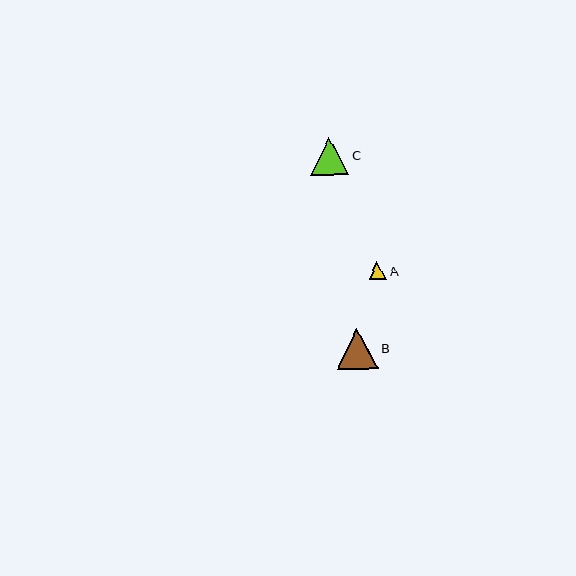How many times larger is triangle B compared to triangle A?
Triangle B is approximately 2.3 times the size of triangle A.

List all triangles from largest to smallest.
From largest to smallest: B, C, A.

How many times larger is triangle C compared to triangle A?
Triangle C is approximately 2.2 times the size of triangle A.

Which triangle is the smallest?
Triangle A is the smallest with a size of approximately 17 pixels.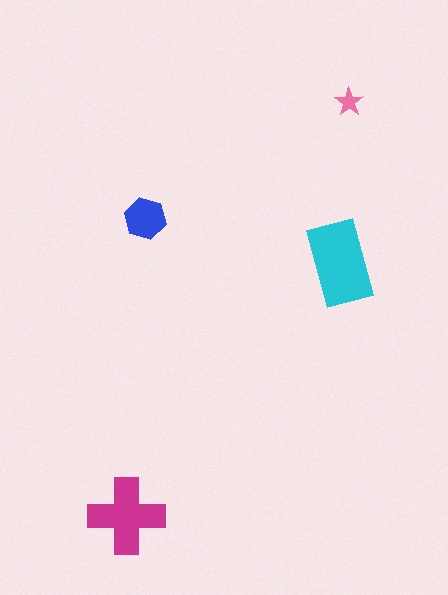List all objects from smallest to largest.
The pink star, the blue hexagon, the magenta cross, the cyan rectangle.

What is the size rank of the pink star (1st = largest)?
4th.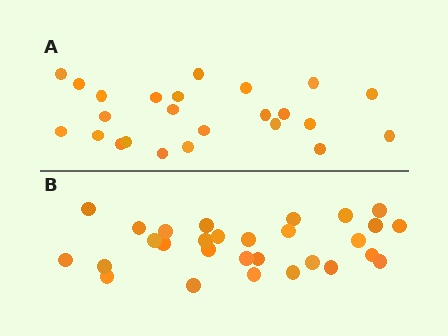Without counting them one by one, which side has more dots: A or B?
Region B (the bottom region) has more dots.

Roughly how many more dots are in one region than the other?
Region B has about 5 more dots than region A.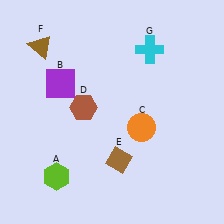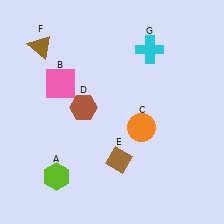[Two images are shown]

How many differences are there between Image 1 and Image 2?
There is 1 difference between the two images.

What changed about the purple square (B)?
In Image 1, B is purple. In Image 2, it changed to pink.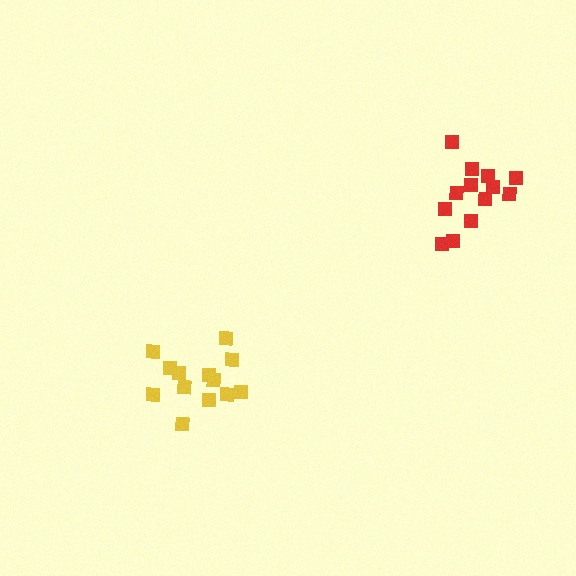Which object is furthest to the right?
The red cluster is rightmost.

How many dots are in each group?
Group 1: 13 dots, Group 2: 13 dots (26 total).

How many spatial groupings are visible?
There are 2 spatial groupings.